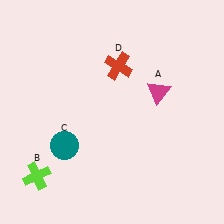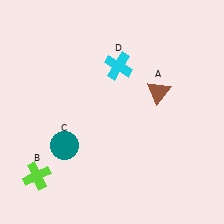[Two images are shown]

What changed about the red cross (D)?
In Image 1, D is red. In Image 2, it changed to cyan.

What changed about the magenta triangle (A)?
In Image 1, A is magenta. In Image 2, it changed to brown.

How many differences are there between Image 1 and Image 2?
There are 2 differences between the two images.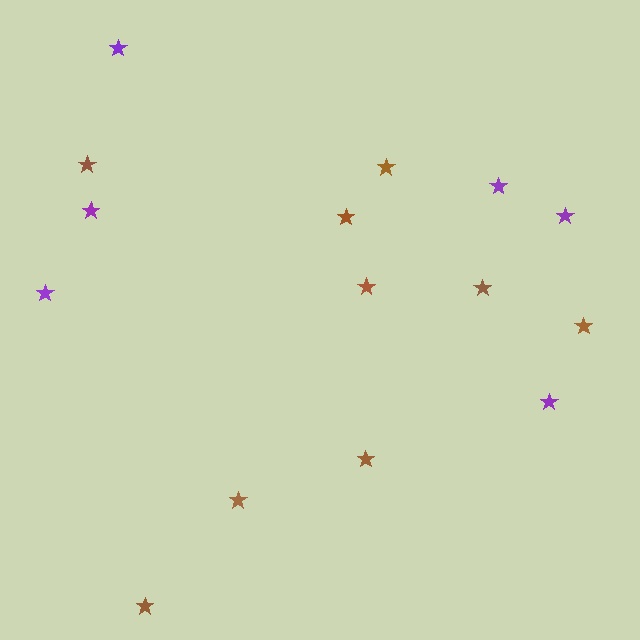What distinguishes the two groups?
There are 2 groups: one group of brown stars (9) and one group of purple stars (6).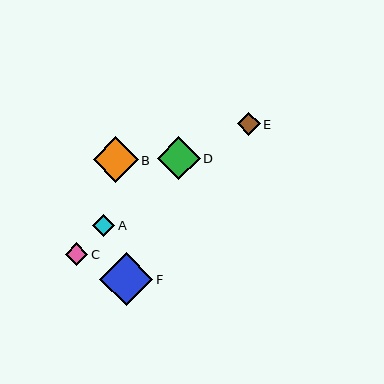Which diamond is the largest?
Diamond F is the largest with a size of approximately 53 pixels.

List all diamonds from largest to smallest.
From largest to smallest: F, B, D, E, C, A.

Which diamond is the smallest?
Diamond A is the smallest with a size of approximately 22 pixels.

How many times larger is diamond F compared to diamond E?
Diamond F is approximately 2.3 times the size of diamond E.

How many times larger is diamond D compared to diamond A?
Diamond D is approximately 2.0 times the size of diamond A.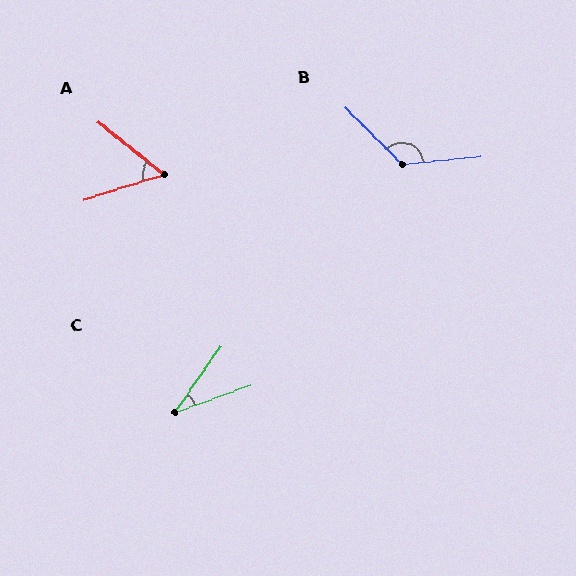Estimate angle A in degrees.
Approximately 56 degrees.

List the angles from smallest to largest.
C (35°), A (56°), B (129°).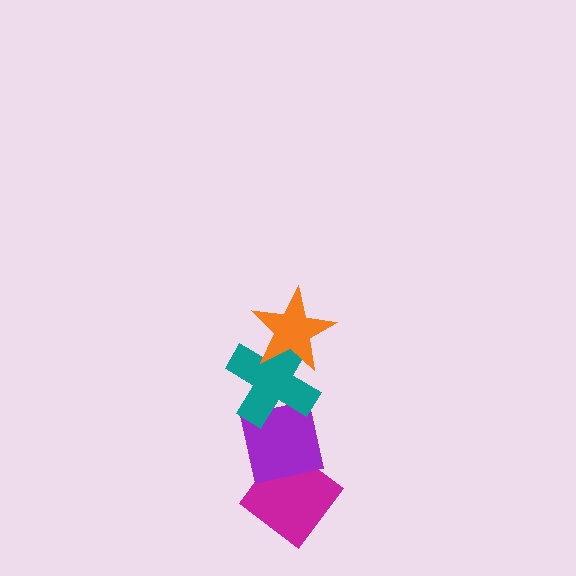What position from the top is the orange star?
The orange star is 1st from the top.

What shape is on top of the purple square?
The teal cross is on top of the purple square.